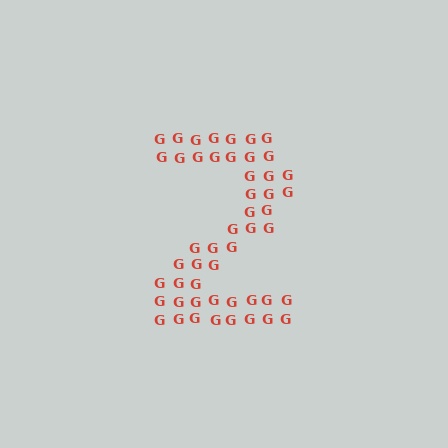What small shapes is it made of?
It is made of small letter G's.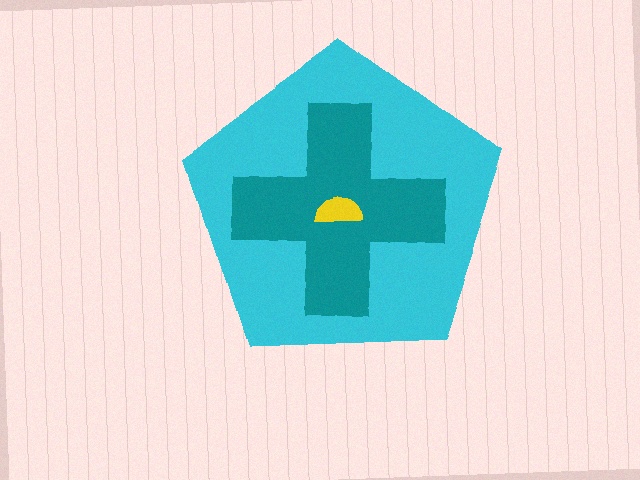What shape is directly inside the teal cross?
The yellow semicircle.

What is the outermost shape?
The cyan pentagon.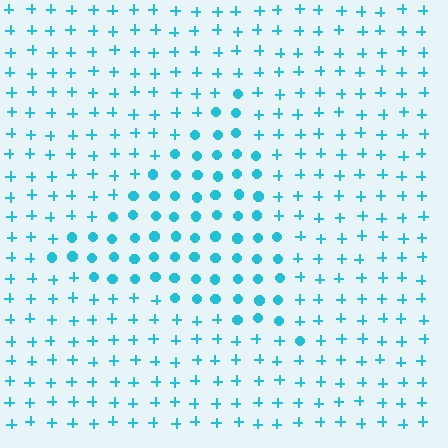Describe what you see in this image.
The image is filled with small cyan elements arranged in a uniform grid. A triangle-shaped region contains circles, while the surrounding area contains plus signs. The boundary is defined purely by the change in element shape.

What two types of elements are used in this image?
The image uses circles inside the triangle region and plus signs outside it.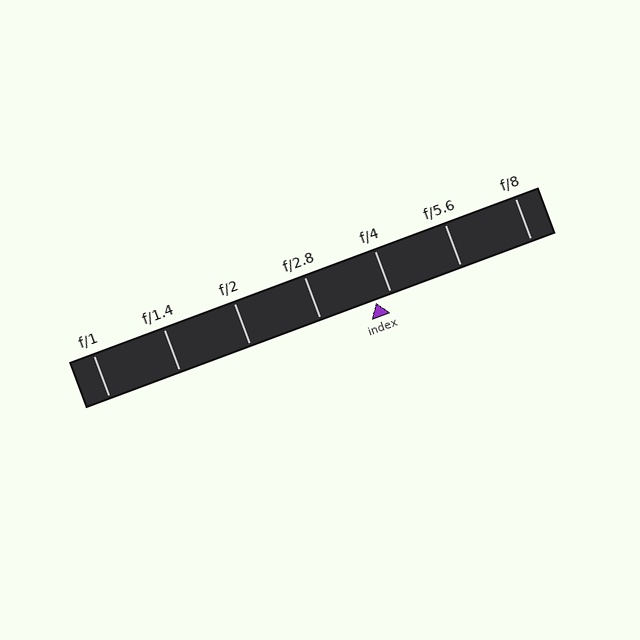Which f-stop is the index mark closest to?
The index mark is closest to f/4.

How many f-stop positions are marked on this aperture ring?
There are 7 f-stop positions marked.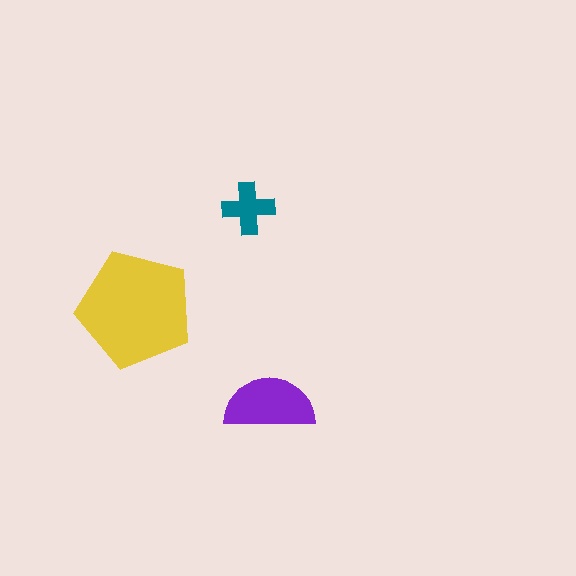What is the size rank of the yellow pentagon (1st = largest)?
1st.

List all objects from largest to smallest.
The yellow pentagon, the purple semicircle, the teal cross.